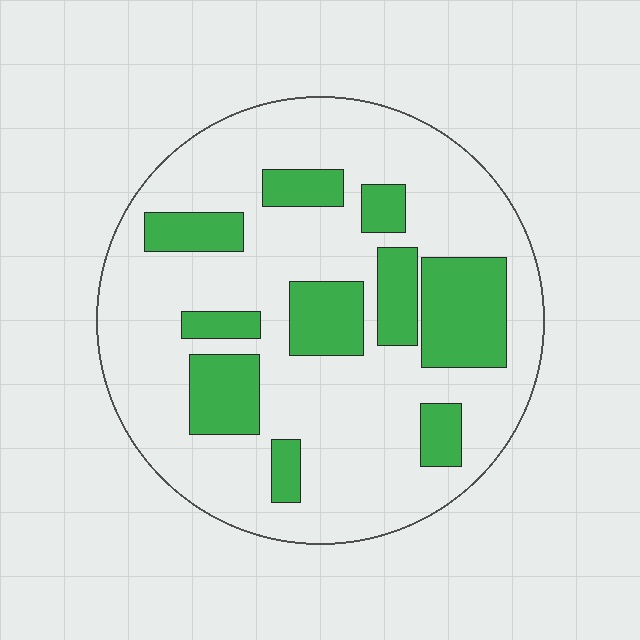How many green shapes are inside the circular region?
10.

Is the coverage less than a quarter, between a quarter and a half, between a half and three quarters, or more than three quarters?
Between a quarter and a half.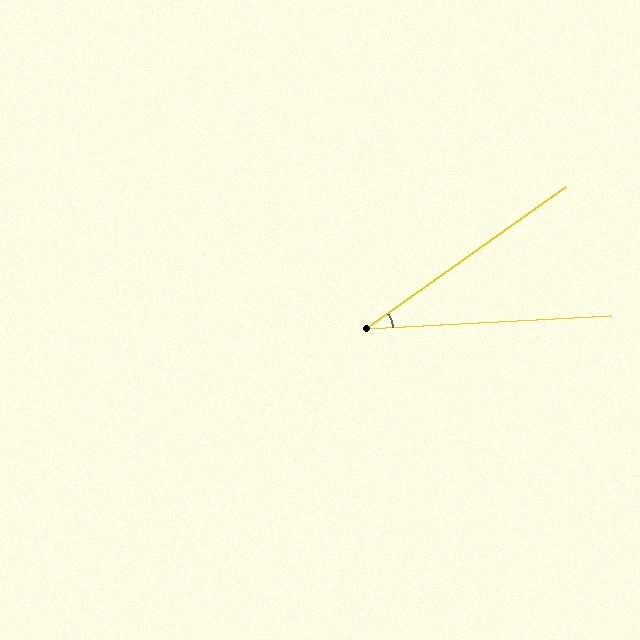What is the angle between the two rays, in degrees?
Approximately 32 degrees.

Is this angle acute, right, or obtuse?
It is acute.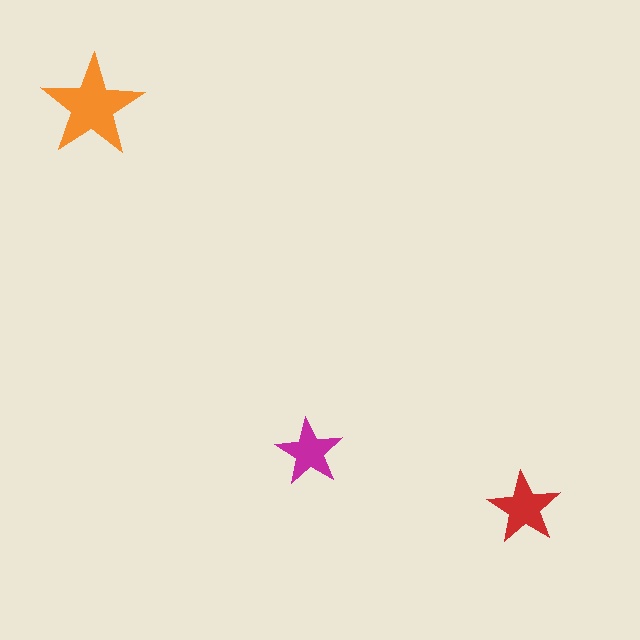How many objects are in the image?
There are 3 objects in the image.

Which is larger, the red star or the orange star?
The orange one.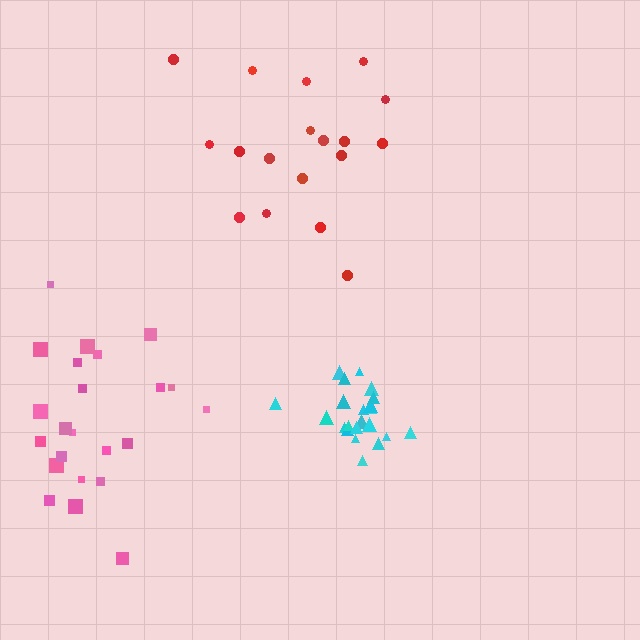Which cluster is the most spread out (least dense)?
Red.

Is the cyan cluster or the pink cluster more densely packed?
Cyan.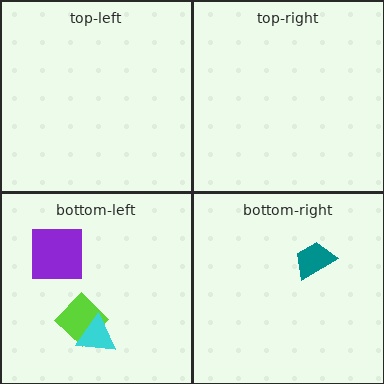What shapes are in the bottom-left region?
The purple square, the lime diamond, the cyan triangle.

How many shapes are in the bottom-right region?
1.